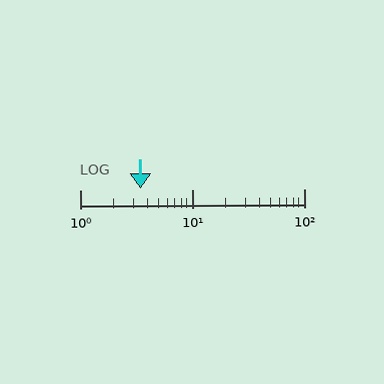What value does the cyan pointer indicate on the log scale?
The pointer indicates approximately 3.5.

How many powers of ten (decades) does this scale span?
The scale spans 2 decades, from 1 to 100.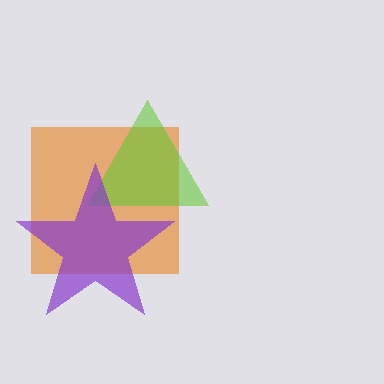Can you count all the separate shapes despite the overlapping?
Yes, there are 3 separate shapes.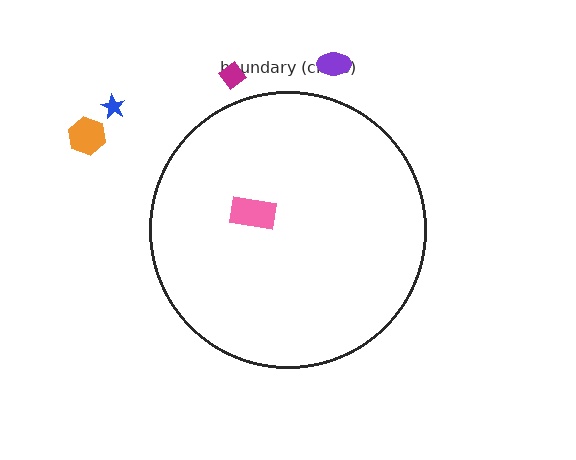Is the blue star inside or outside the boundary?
Outside.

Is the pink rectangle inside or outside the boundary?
Inside.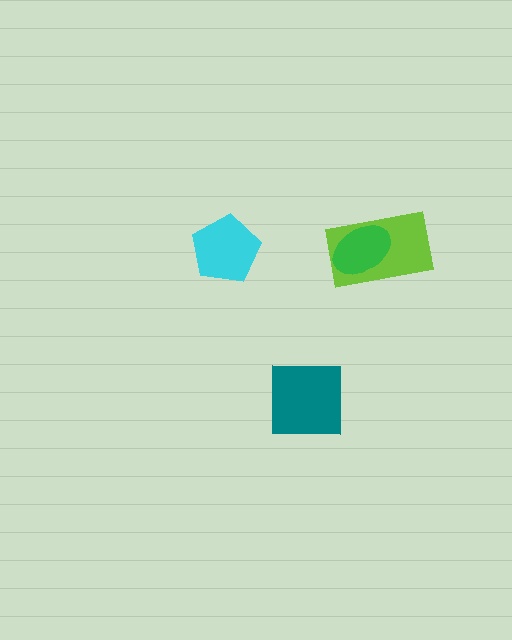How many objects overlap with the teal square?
0 objects overlap with the teal square.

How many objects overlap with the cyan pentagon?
0 objects overlap with the cyan pentagon.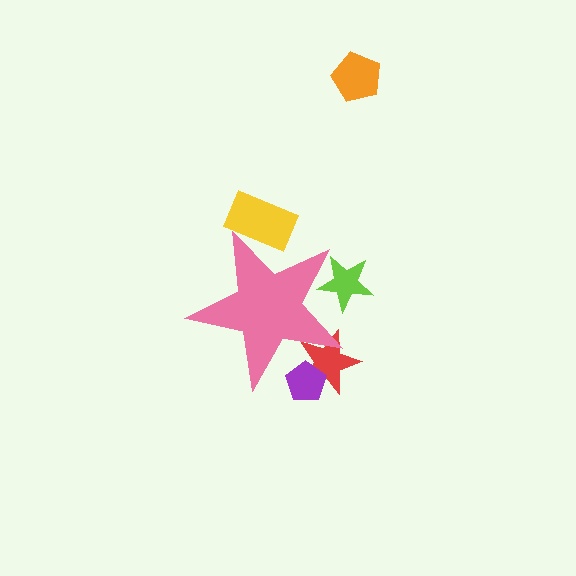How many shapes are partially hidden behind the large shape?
4 shapes are partially hidden.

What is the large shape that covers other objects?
A pink star.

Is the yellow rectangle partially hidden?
Yes, the yellow rectangle is partially hidden behind the pink star.